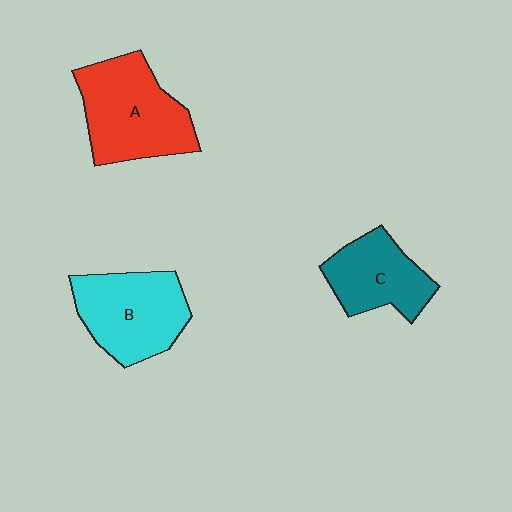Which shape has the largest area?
Shape A (red).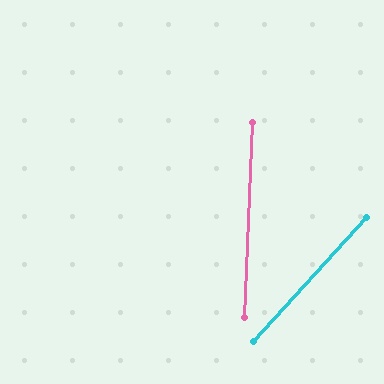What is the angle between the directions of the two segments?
Approximately 40 degrees.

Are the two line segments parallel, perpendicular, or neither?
Neither parallel nor perpendicular — they differ by about 40°.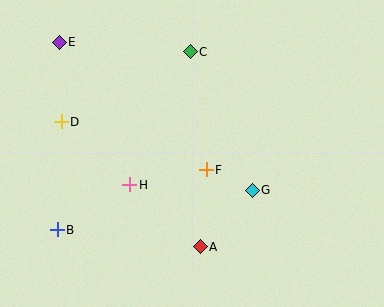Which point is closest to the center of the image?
Point F at (206, 170) is closest to the center.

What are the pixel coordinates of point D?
Point D is at (61, 122).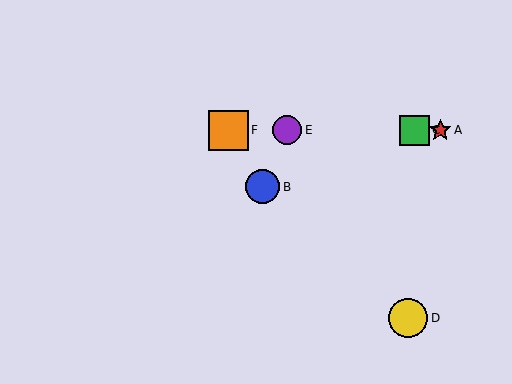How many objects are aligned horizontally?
4 objects (A, C, E, F) are aligned horizontally.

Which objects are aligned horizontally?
Objects A, C, E, F are aligned horizontally.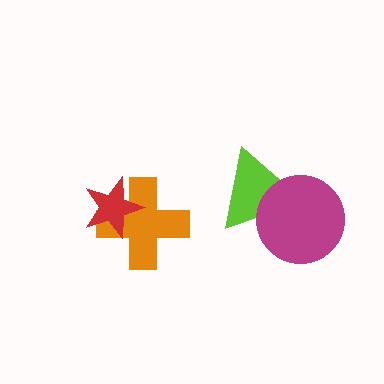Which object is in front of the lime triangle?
The magenta circle is in front of the lime triangle.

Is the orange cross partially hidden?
Yes, it is partially covered by another shape.